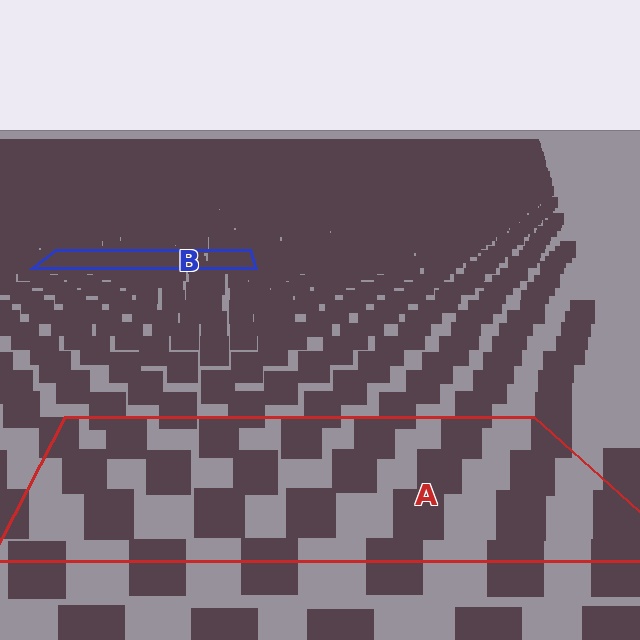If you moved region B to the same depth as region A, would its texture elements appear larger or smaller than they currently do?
They would appear larger. At a closer depth, the same texture elements are projected at a bigger on-screen size.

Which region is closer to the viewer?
Region A is closer. The texture elements there are larger and more spread out.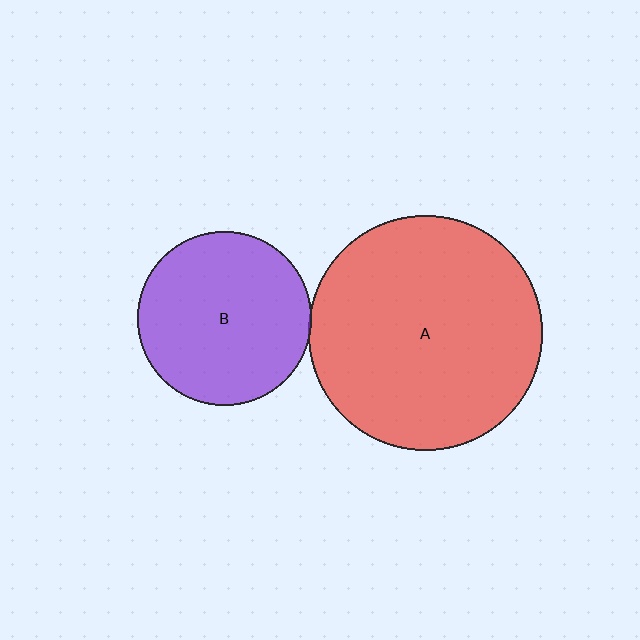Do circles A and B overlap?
Yes.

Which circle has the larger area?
Circle A (red).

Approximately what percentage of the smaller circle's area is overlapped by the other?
Approximately 5%.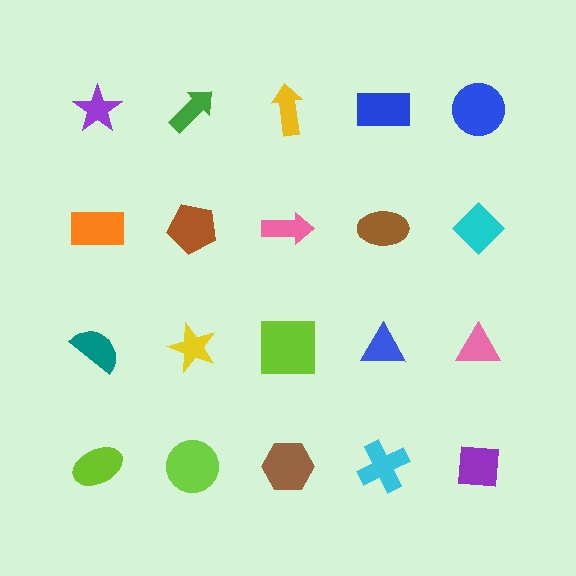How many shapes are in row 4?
5 shapes.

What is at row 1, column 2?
A green arrow.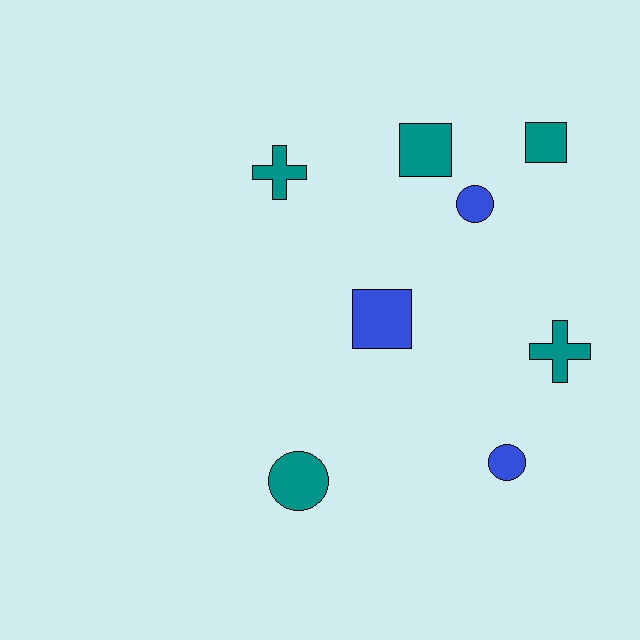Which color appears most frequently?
Teal, with 5 objects.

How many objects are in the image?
There are 8 objects.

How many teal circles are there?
There is 1 teal circle.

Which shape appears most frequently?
Circle, with 3 objects.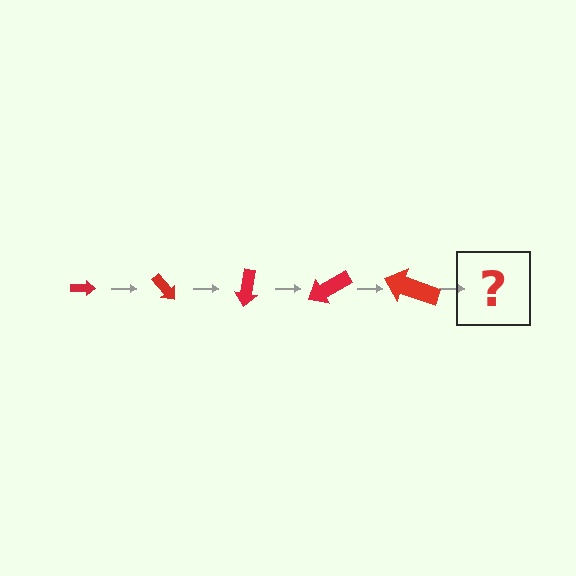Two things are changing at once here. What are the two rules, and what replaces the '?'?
The two rules are that the arrow grows larger each step and it rotates 50 degrees each step. The '?' should be an arrow, larger than the previous one and rotated 250 degrees from the start.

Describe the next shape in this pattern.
It should be an arrow, larger than the previous one and rotated 250 degrees from the start.